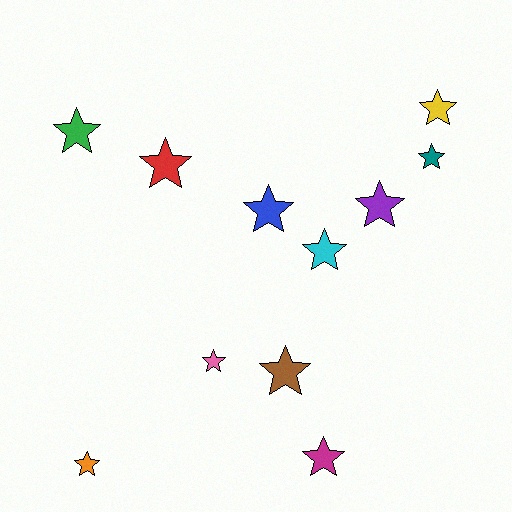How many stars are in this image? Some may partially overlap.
There are 11 stars.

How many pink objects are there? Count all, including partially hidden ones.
There is 1 pink object.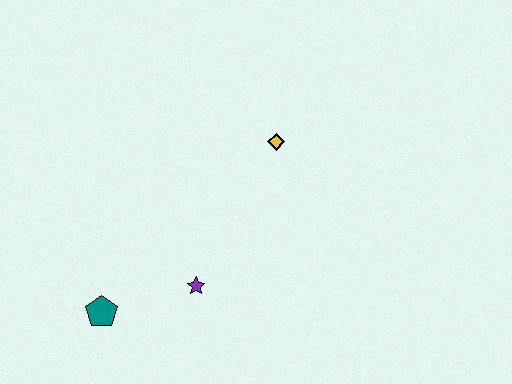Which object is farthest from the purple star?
The yellow diamond is farthest from the purple star.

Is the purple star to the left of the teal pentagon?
No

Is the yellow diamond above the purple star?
Yes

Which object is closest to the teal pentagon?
The purple star is closest to the teal pentagon.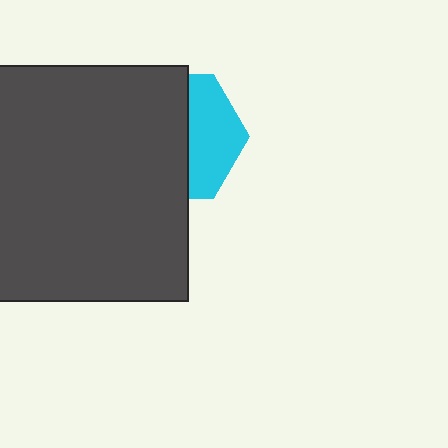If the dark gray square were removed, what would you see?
You would see the complete cyan hexagon.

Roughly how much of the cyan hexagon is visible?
A small part of it is visible (roughly 39%).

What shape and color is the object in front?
The object in front is a dark gray square.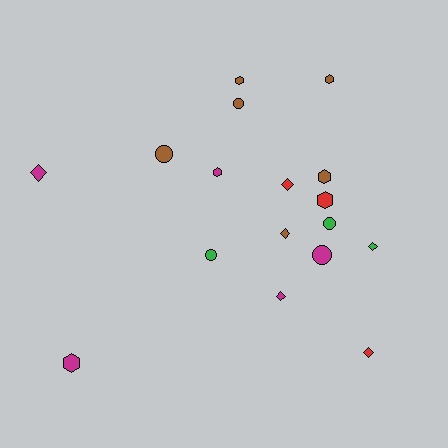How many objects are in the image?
There are 17 objects.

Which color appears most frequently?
Brown, with 6 objects.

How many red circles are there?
There are no red circles.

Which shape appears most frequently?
Hexagon, with 6 objects.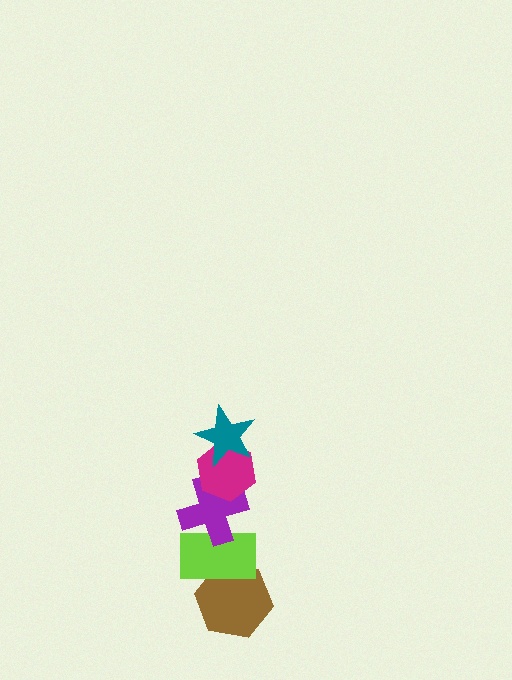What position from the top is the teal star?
The teal star is 1st from the top.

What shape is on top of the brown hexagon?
The lime rectangle is on top of the brown hexagon.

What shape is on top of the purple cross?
The magenta hexagon is on top of the purple cross.